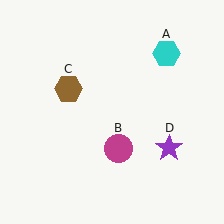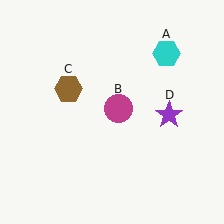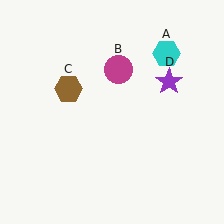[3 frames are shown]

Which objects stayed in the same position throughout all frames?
Cyan hexagon (object A) and brown hexagon (object C) remained stationary.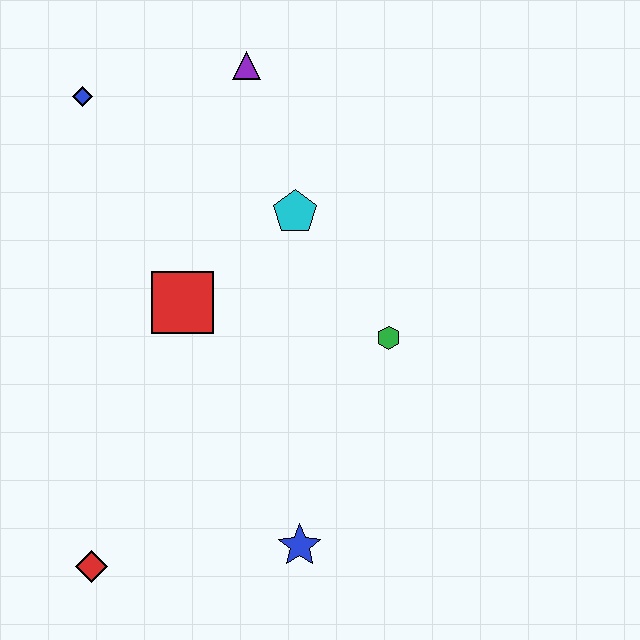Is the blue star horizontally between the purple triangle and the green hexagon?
Yes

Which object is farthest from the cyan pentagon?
The red diamond is farthest from the cyan pentagon.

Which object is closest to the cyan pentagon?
The red square is closest to the cyan pentagon.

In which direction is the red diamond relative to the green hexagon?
The red diamond is to the left of the green hexagon.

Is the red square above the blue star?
Yes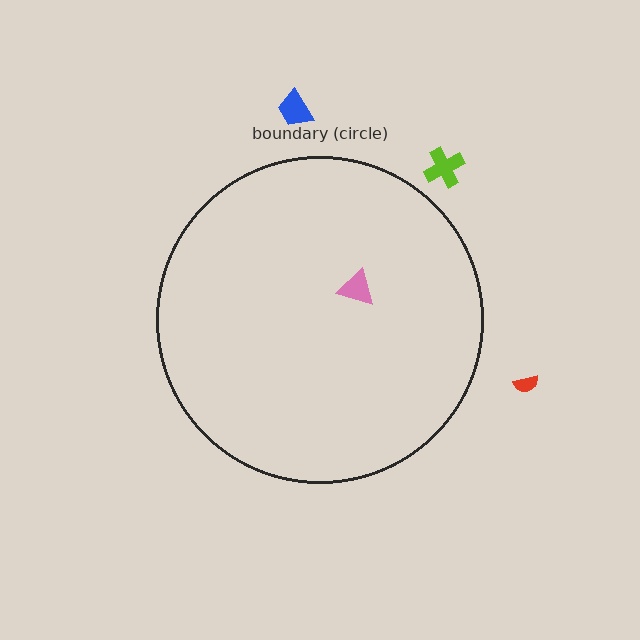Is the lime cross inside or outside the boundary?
Outside.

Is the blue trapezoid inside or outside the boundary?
Outside.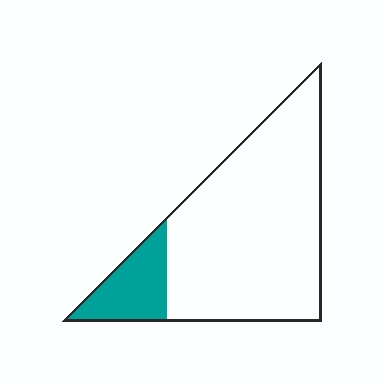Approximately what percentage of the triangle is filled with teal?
Approximately 15%.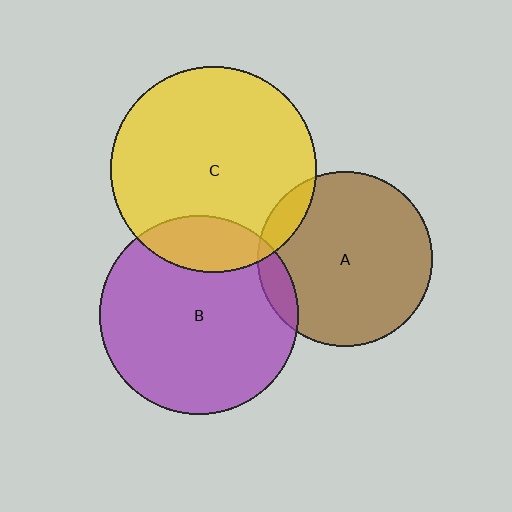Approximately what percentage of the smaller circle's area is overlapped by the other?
Approximately 15%.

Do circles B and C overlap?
Yes.